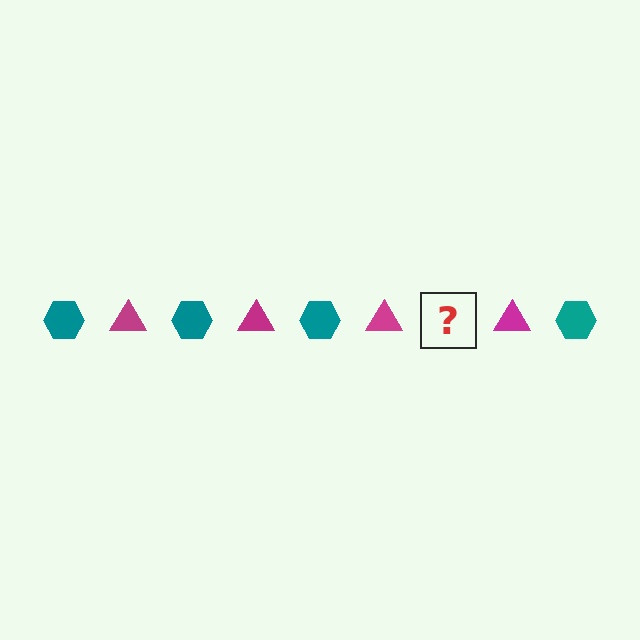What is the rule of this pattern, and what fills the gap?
The rule is that the pattern alternates between teal hexagon and magenta triangle. The gap should be filled with a teal hexagon.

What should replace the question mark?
The question mark should be replaced with a teal hexagon.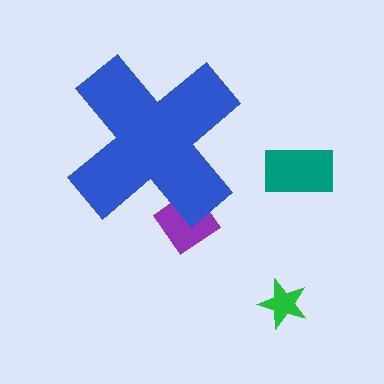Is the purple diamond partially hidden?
Yes, the purple diamond is partially hidden behind the blue cross.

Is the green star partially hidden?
No, the green star is fully visible.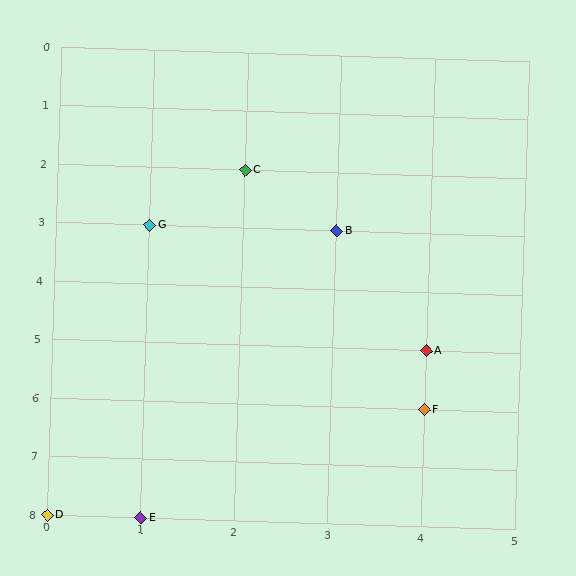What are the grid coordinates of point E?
Point E is at grid coordinates (1, 8).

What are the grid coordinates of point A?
Point A is at grid coordinates (4, 5).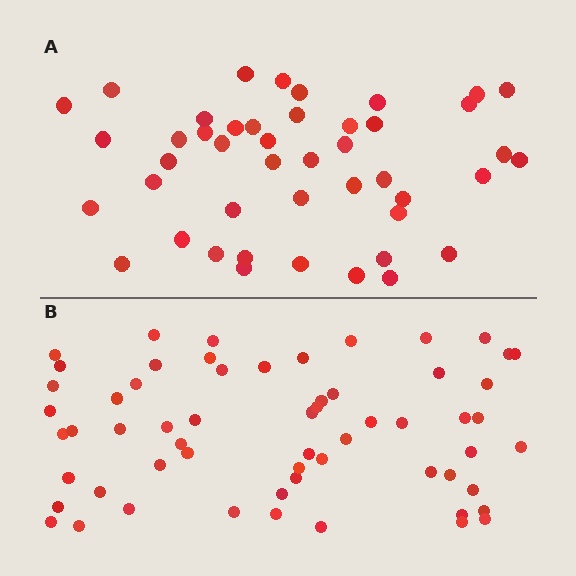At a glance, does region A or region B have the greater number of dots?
Region B (the bottom region) has more dots.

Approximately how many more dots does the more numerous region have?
Region B has approximately 15 more dots than region A.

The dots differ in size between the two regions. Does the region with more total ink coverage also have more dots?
No. Region A has more total ink coverage because its dots are larger, but region B actually contains more individual dots. Total area can be misleading — the number of items is what matters here.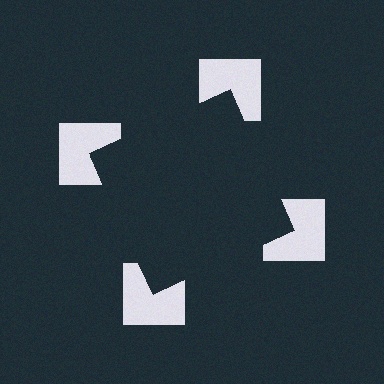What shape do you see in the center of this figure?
An illusory square — its edges are inferred from the aligned wedge cuts in the notched squares, not physically drawn.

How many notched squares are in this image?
There are 4 — one at each vertex of the illusory square.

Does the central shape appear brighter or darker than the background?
It typically appears slightly darker than the background, even though no actual brightness change is drawn.